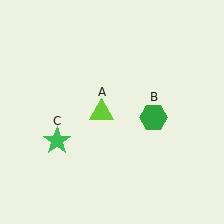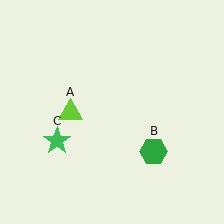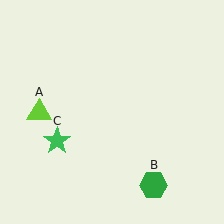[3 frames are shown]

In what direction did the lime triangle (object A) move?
The lime triangle (object A) moved left.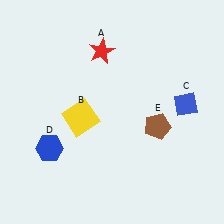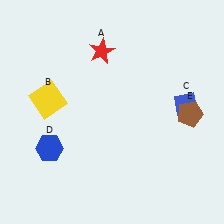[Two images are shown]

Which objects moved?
The objects that moved are: the yellow square (B), the brown pentagon (E).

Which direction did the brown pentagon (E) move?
The brown pentagon (E) moved right.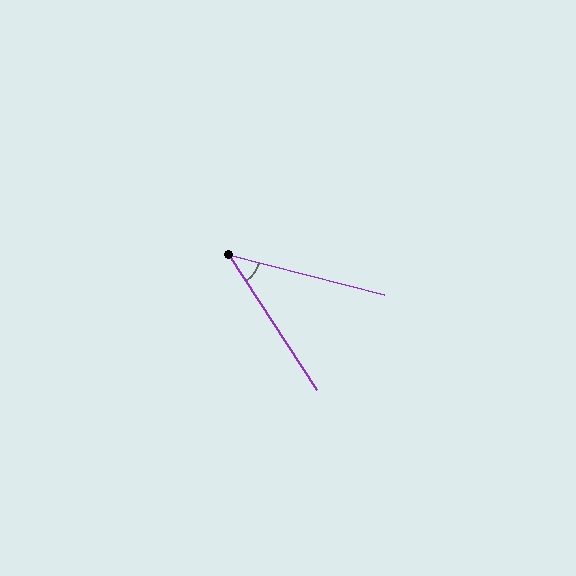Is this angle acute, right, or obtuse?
It is acute.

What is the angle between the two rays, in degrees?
Approximately 42 degrees.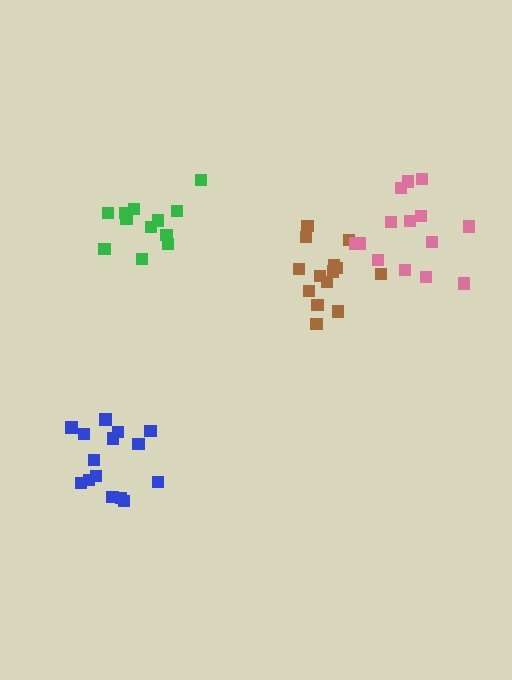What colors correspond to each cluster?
The clusters are colored: brown, pink, green, blue.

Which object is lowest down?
The blue cluster is bottommost.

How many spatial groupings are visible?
There are 4 spatial groupings.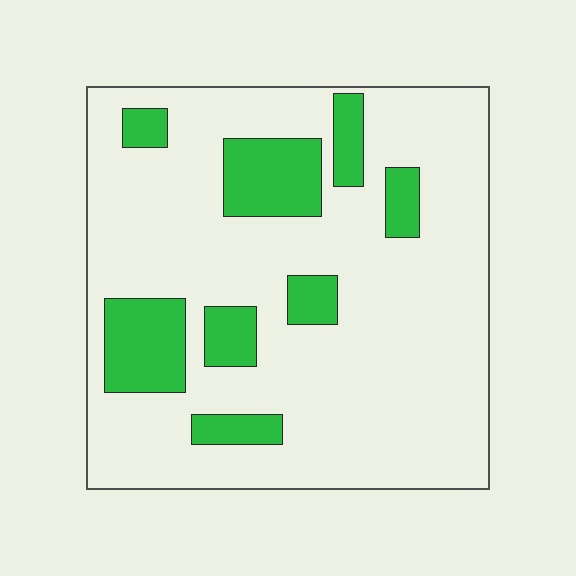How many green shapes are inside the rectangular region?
8.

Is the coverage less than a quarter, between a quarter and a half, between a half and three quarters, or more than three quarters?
Less than a quarter.